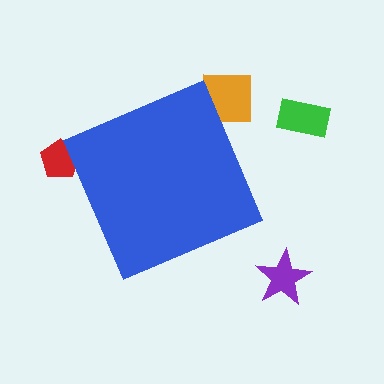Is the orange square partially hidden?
Yes, the orange square is partially hidden behind the blue diamond.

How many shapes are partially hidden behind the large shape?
2 shapes are partially hidden.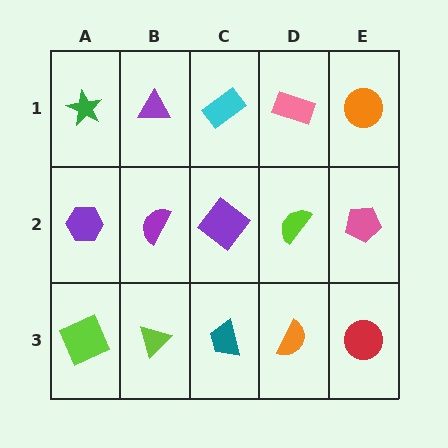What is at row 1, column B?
A purple triangle.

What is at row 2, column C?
A purple diamond.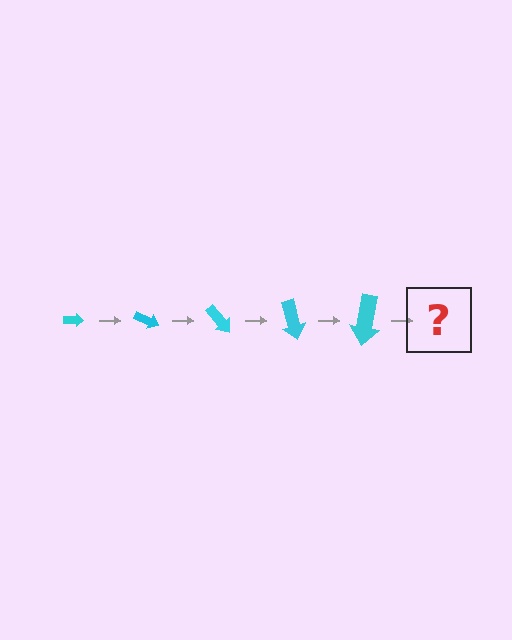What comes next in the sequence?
The next element should be an arrow, larger than the previous one and rotated 125 degrees from the start.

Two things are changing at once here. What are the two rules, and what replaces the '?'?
The two rules are that the arrow grows larger each step and it rotates 25 degrees each step. The '?' should be an arrow, larger than the previous one and rotated 125 degrees from the start.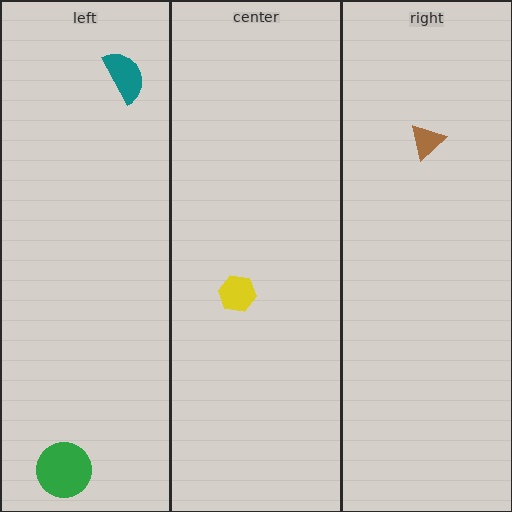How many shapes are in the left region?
2.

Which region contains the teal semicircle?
The left region.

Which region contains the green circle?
The left region.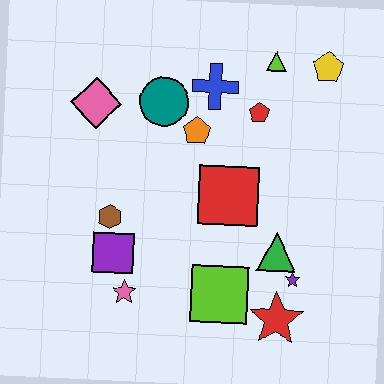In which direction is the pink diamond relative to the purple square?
The pink diamond is above the purple square.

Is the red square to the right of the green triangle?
No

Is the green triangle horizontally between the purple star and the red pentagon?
Yes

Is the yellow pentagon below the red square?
No